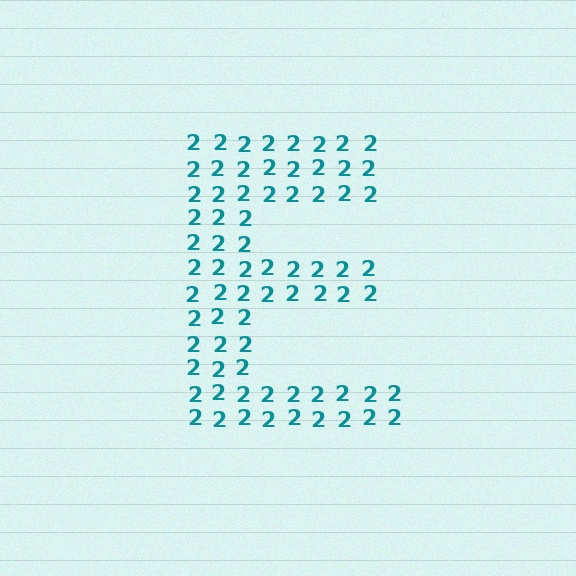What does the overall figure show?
The overall figure shows the letter E.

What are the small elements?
The small elements are digit 2's.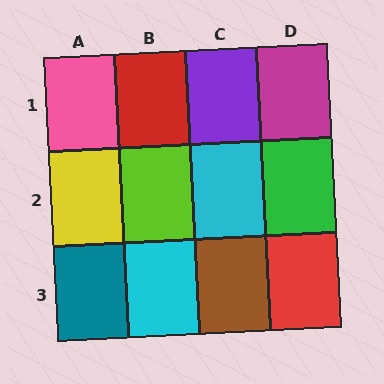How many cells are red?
2 cells are red.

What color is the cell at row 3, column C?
Brown.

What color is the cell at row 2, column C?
Cyan.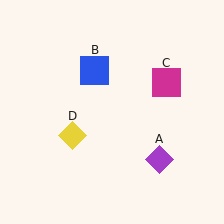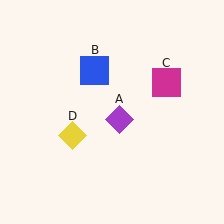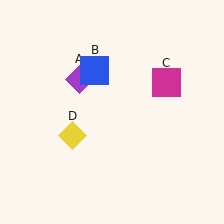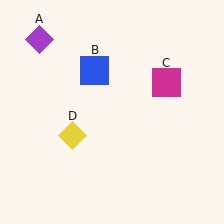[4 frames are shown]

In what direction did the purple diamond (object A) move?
The purple diamond (object A) moved up and to the left.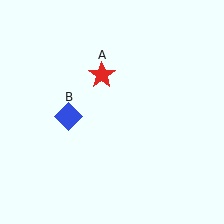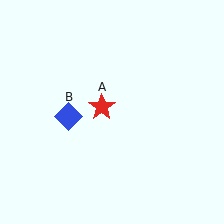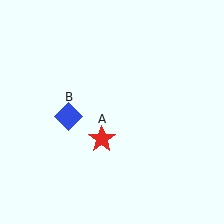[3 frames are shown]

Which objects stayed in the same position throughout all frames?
Blue diamond (object B) remained stationary.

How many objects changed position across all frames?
1 object changed position: red star (object A).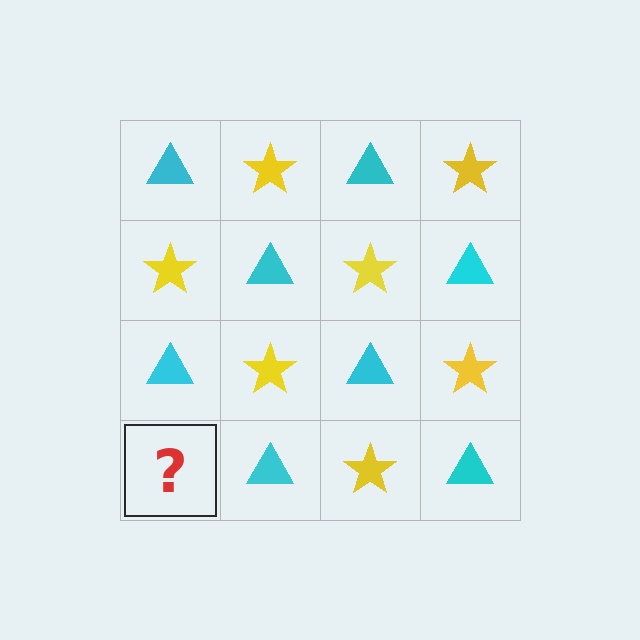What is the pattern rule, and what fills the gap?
The rule is that it alternates cyan triangle and yellow star in a checkerboard pattern. The gap should be filled with a yellow star.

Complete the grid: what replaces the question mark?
The question mark should be replaced with a yellow star.